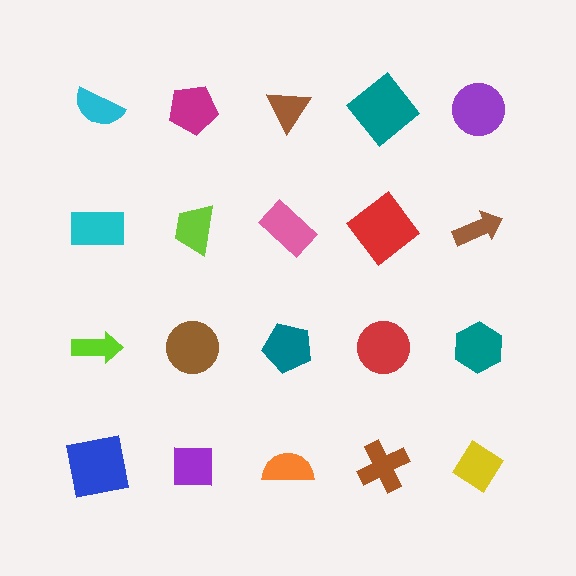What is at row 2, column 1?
A cyan rectangle.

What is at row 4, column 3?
An orange semicircle.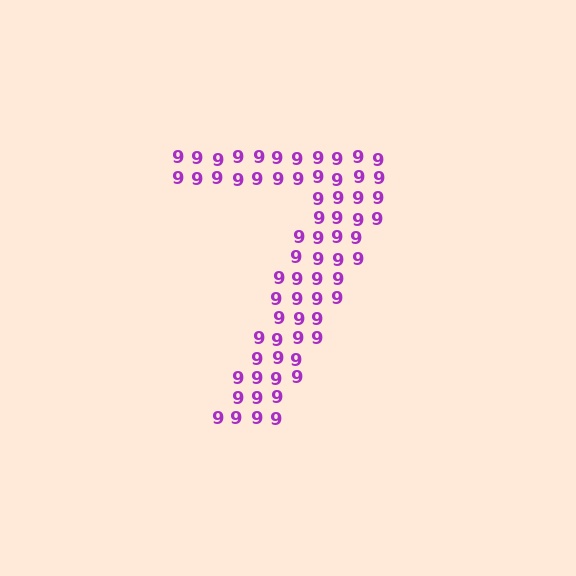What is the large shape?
The large shape is the digit 7.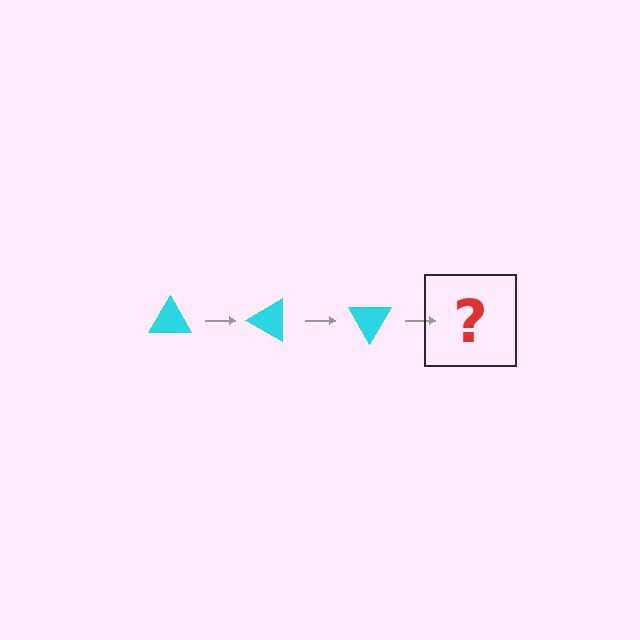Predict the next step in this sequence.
The next step is a cyan triangle rotated 90 degrees.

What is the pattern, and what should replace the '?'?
The pattern is that the triangle rotates 30 degrees each step. The '?' should be a cyan triangle rotated 90 degrees.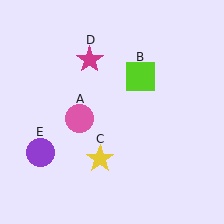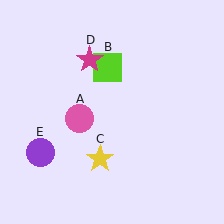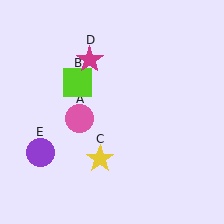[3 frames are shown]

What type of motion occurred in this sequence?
The lime square (object B) rotated counterclockwise around the center of the scene.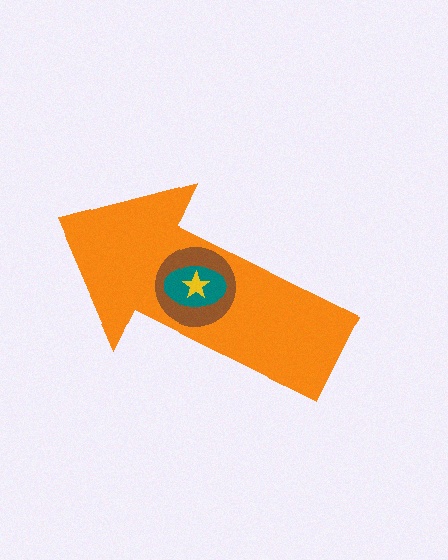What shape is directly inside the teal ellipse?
The yellow star.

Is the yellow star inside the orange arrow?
Yes.